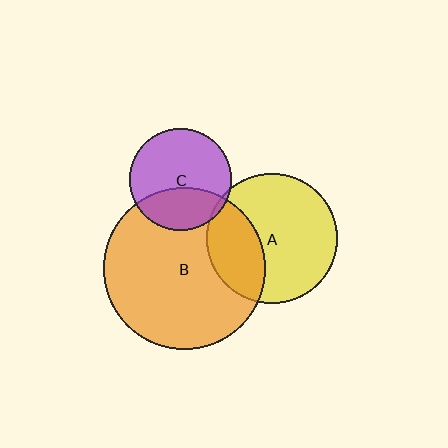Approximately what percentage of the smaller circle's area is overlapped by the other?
Approximately 35%.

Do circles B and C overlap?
Yes.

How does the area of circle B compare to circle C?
Approximately 2.5 times.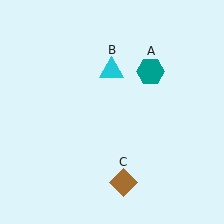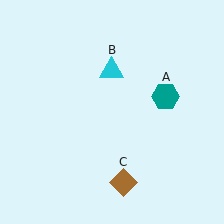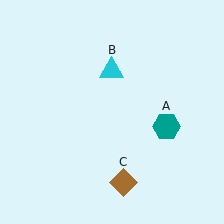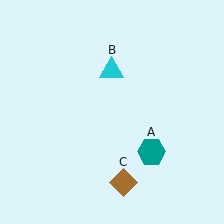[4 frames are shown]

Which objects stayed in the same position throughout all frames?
Cyan triangle (object B) and brown diamond (object C) remained stationary.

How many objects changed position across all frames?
1 object changed position: teal hexagon (object A).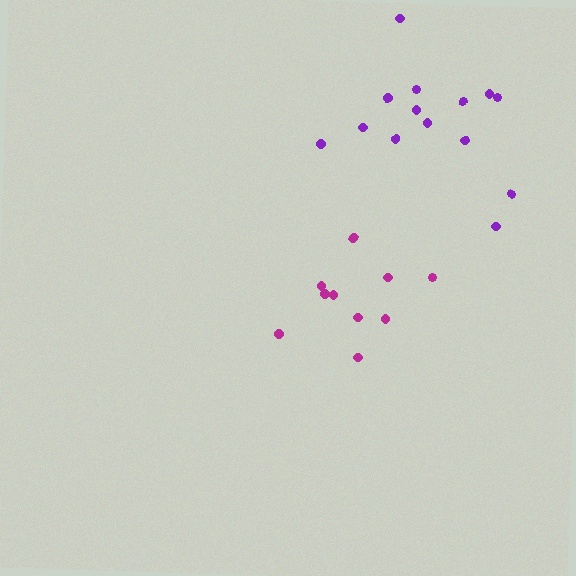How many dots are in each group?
Group 1: 10 dots, Group 2: 14 dots (24 total).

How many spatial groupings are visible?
There are 2 spatial groupings.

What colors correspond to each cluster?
The clusters are colored: magenta, purple.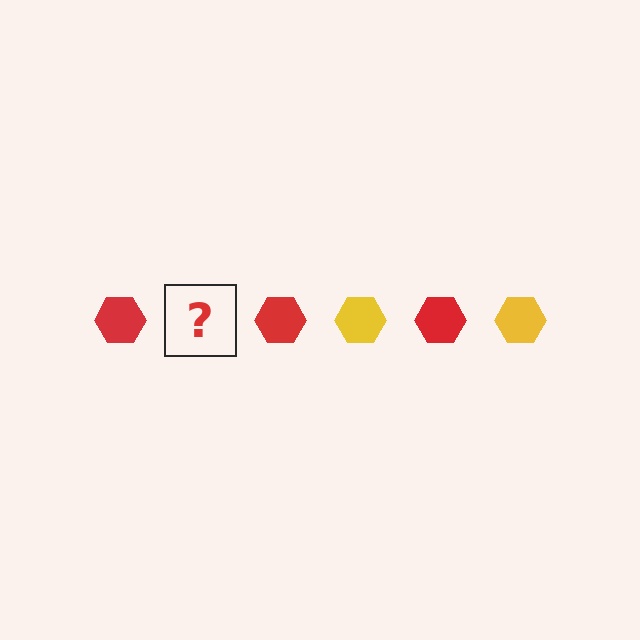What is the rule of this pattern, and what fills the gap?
The rule is that the pattern cycles through red, yellow hexagons. The gap should be filled with a yellow hexagon.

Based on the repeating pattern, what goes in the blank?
The blank should be a yellow hexagon.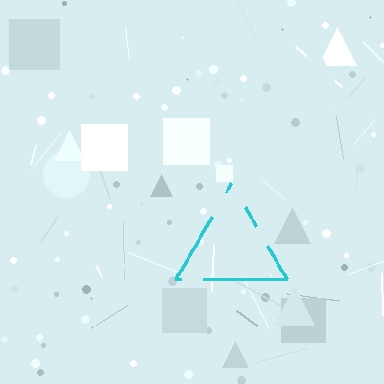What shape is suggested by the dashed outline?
The dashed outline suggests a triangle.